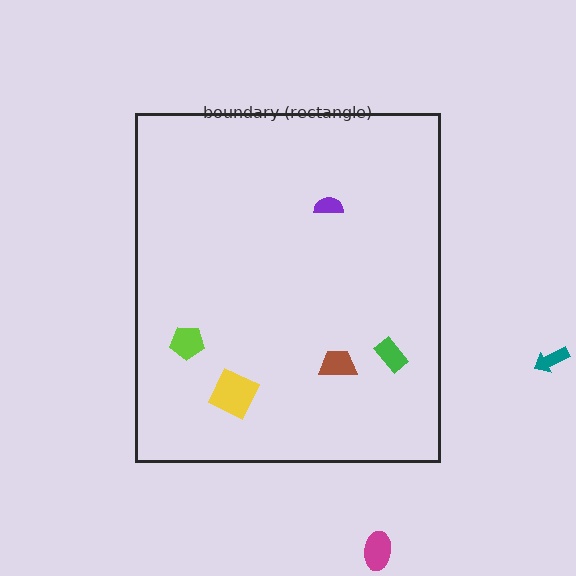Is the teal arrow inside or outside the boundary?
Outside.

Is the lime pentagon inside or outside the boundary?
Inside.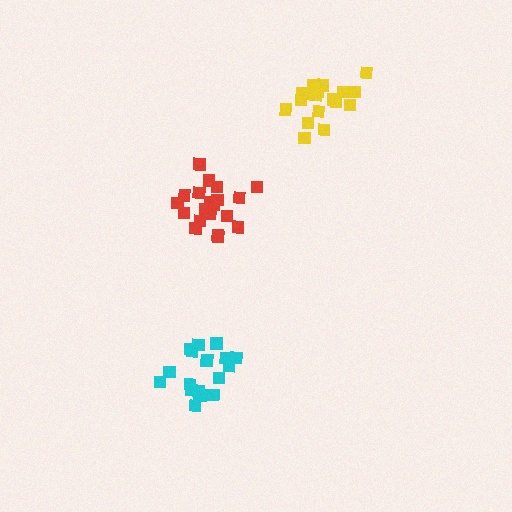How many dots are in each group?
Group 1: 18 dots, Group 2: 18 dots, Group 3: 21 dots (57 total).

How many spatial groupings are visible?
There are 3 spatial groupings.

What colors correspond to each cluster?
The clusters are colored: cyan, yellow, red.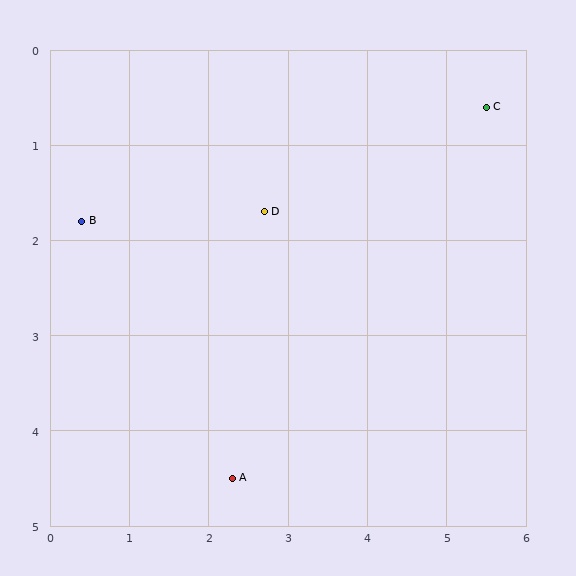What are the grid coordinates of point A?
Point A is at approximately (2.3, 4.5).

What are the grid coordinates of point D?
Point D is at approximately (2.7, 1.7).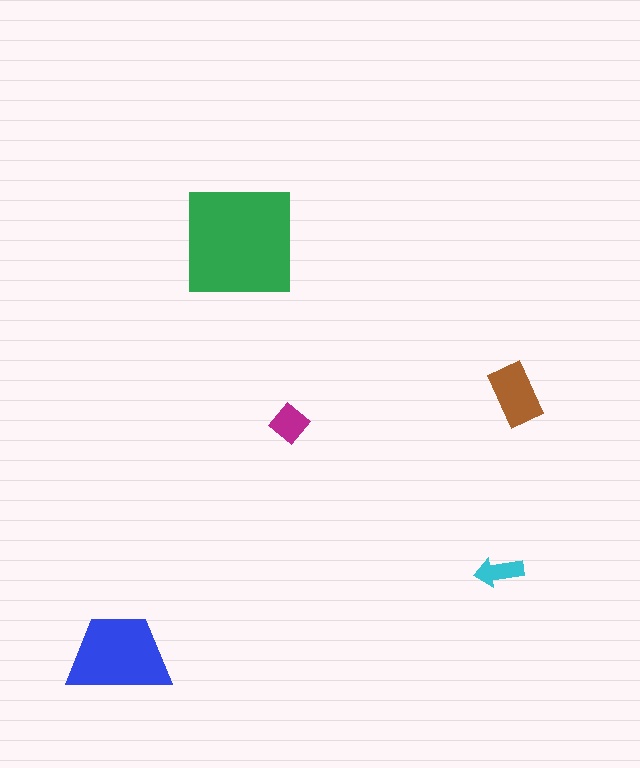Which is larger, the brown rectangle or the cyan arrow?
The brown rectangle.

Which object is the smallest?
The cyan arrow.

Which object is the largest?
The green square.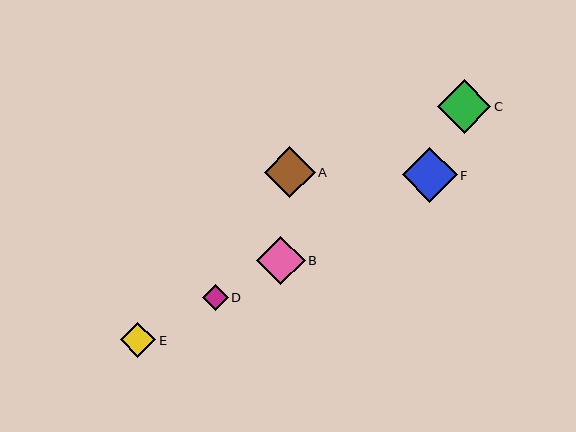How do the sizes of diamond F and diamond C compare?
Diamond F and diamond C are approximately the same size.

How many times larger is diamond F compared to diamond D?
Diamond F is approximately 2.1 times the size of diamond D.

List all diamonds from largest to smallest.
From largest to smallest: F, C, A, B, E, D.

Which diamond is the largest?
Diamond F is the largest with a size of approximately 55 pixels.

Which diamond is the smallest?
Diamond D is the smallest with a size of approximately 26 pixels.